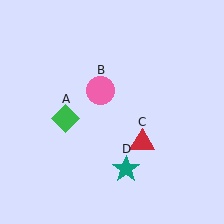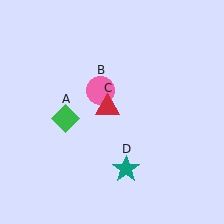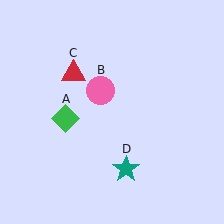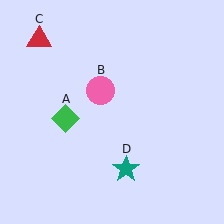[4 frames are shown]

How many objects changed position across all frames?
1 object changed position: red triangle (object C).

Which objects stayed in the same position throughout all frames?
Green diamond (object A) and pink circle (object B) and teal star (object D) remained stationary.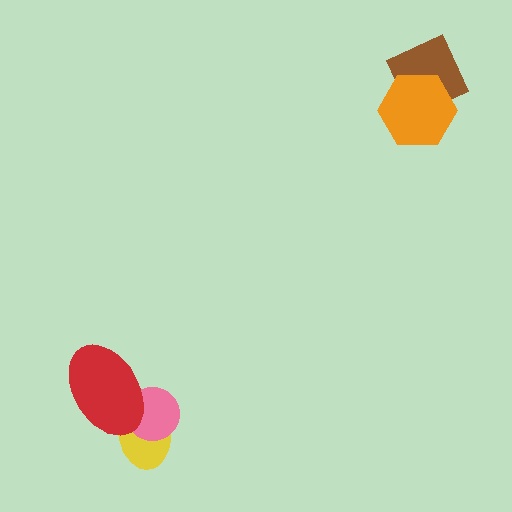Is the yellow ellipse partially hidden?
Yes, it is partially covered by another shape.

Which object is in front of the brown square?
The orange hexagon is in front of the brown square.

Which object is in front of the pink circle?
The red ellipse is in front of the pink circle.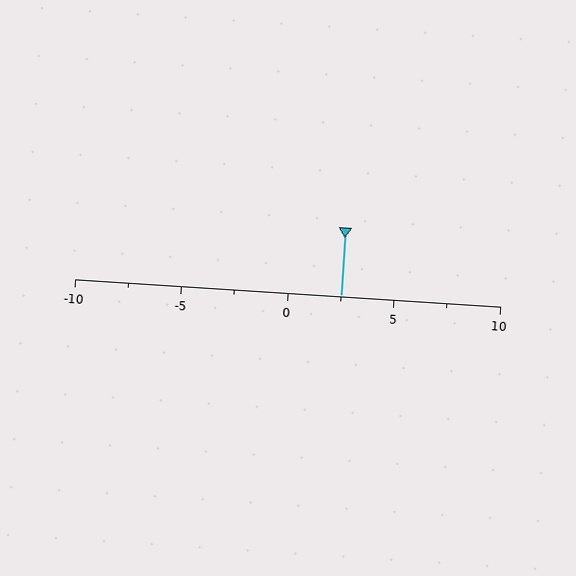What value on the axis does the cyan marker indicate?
The marker indicates approximately 2.5.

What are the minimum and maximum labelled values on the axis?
The axis runs from -10 to 10.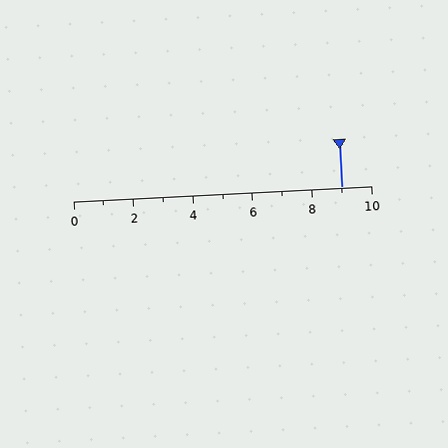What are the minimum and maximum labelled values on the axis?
The axis runs from 0 to 10.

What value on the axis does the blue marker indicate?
The marker indicates approximately 9.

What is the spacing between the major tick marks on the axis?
The major ticks are spaced 2 apart.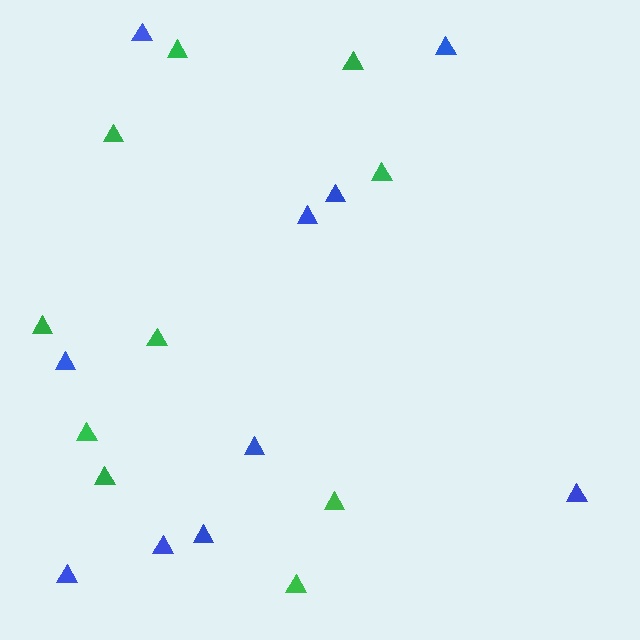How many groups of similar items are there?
There are 2 groups: one group of blue triangles (10) and one group of green triangles (10).